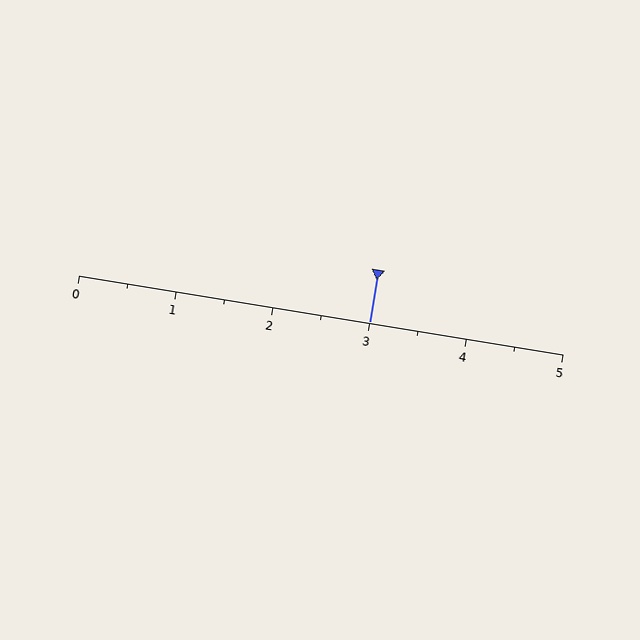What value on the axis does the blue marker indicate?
The marker indicates approximately 3.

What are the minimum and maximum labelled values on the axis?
The axis runs from 0 to 5.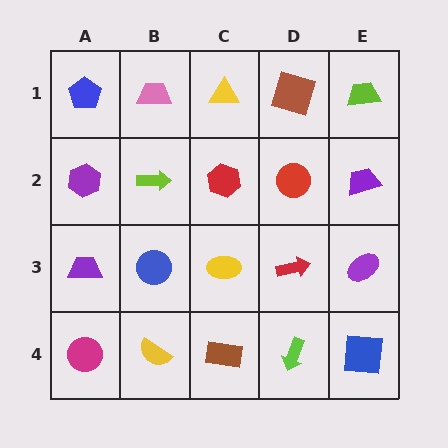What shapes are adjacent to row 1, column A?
A purple hexagon (row 2, column A), a pink trapezoid (row 1, column B).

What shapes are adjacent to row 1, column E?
A purple trapezoid (row 2, column E), a brown square (row 1, column D).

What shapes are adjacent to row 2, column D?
A brown square (row 1, column D), a red arrow (row 3, column D), a red hexagon (row 2, column C), a purple trapezoid (row 2, column E).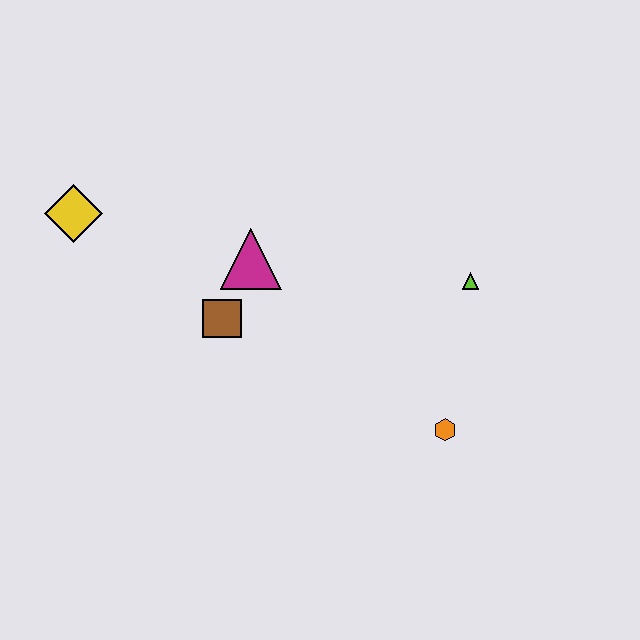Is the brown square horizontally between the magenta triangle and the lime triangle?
No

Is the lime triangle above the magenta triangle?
No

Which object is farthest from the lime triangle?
The yellow diamond is farthest from the lime triangle.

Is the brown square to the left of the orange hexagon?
Yes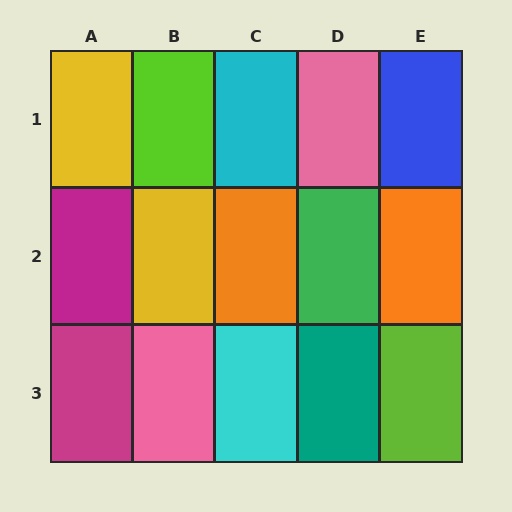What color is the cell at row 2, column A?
Magenta.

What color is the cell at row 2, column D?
Green.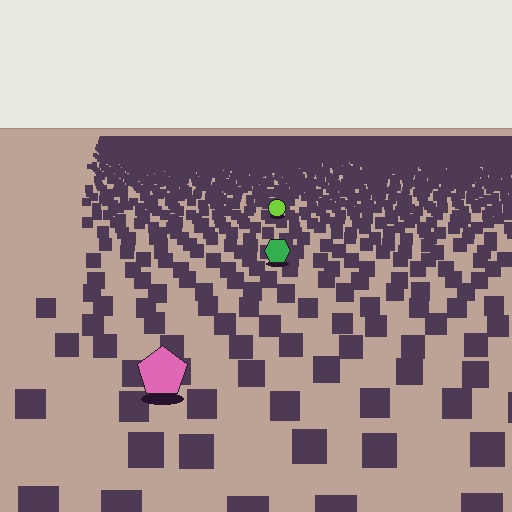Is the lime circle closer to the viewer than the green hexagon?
No. The green hexagon is closer — you can tell from the texture gradient: the ground texture is coarser near it.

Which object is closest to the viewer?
The pink pentagon is closest. The texture marks near it are larger and more spread out.